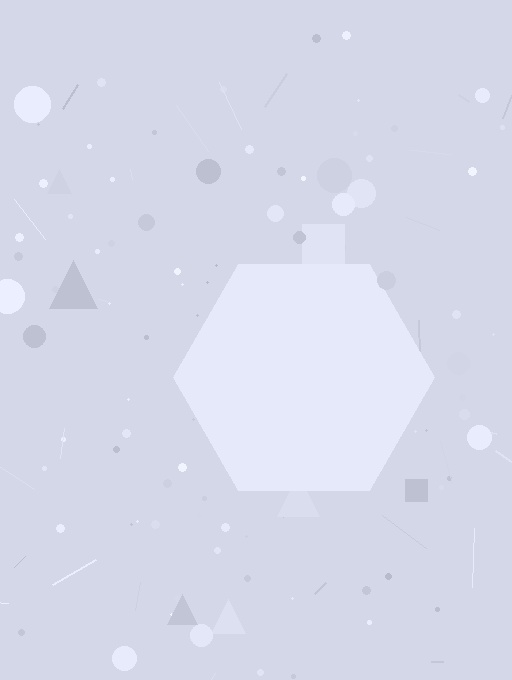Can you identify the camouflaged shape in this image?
The camouflaged shape is a hexagon.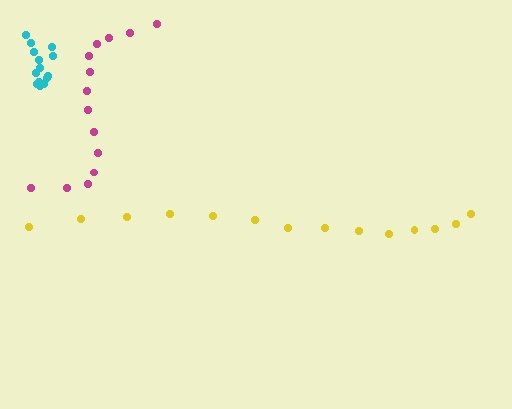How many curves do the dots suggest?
There are 3 distinct paths.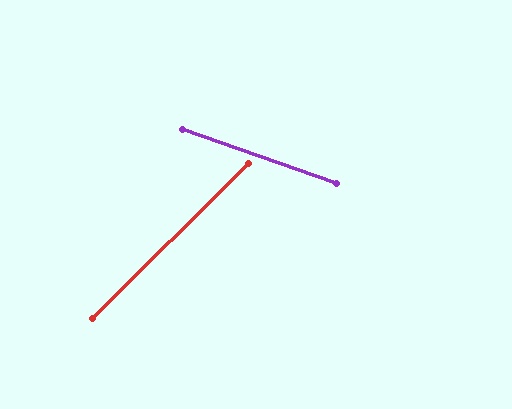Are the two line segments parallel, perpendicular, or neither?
Neither parallel nor perpendicular — they differ by about 64°.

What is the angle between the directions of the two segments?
Approximately 64 degrees.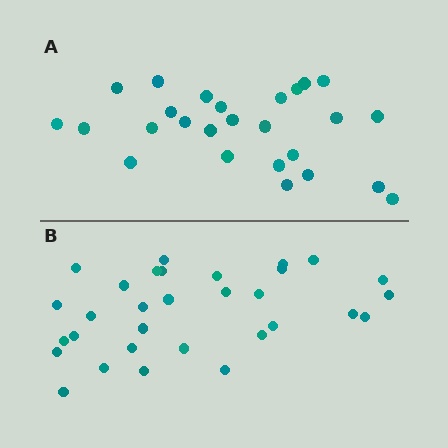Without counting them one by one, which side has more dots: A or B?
Region B (the bottom region) has more dots.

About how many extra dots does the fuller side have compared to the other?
Region B has about 5 more dots than region A.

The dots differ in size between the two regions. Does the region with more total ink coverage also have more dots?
No. Region A has more total ink coverage because its dots are larger, but region B actually contains more individual dots. Total area can be misleading — the number of items is what matters here.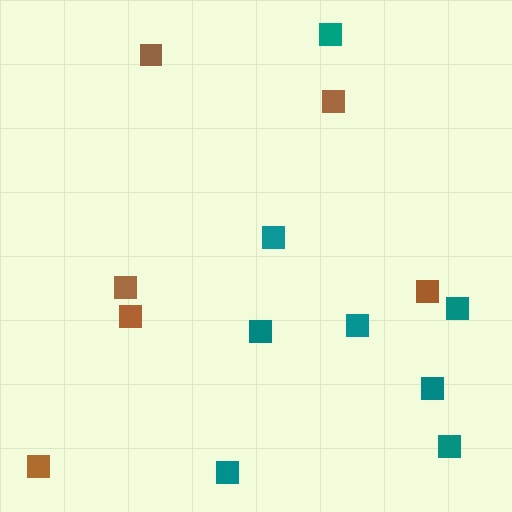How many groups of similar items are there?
There are 2 groups: one group of teal squares (8) and one group of brown squares (6).